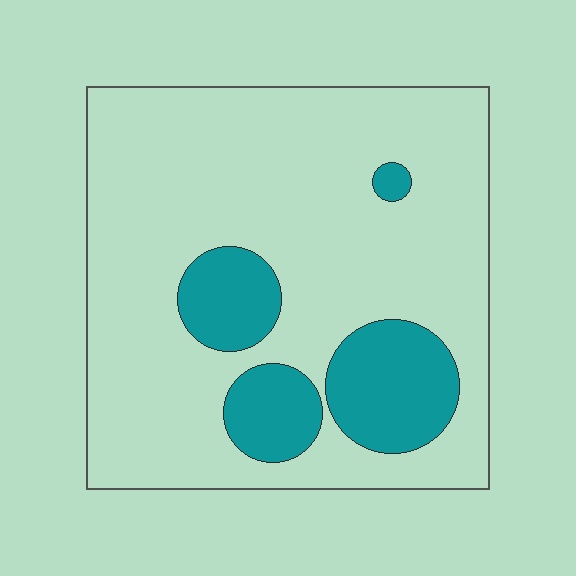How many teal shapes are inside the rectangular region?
4.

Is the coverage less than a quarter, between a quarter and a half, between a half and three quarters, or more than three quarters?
Less than a quarter.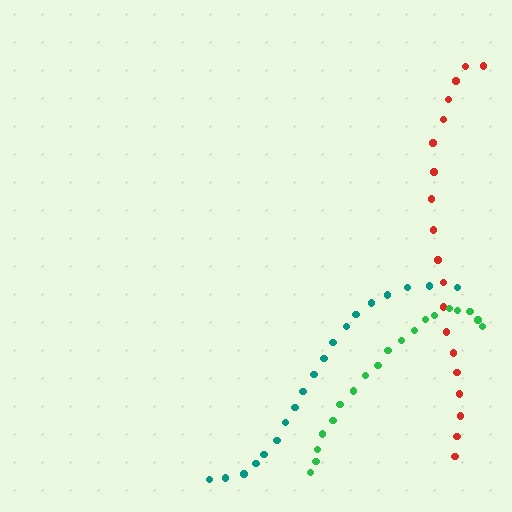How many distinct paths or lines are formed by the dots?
There are 3 distinct paths.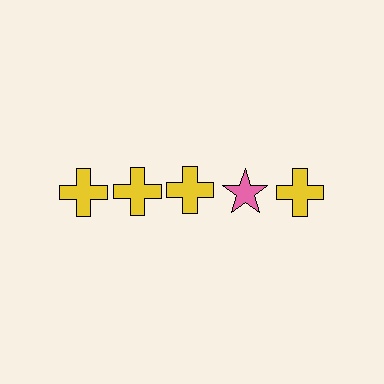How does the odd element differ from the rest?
It differs in both color (pink instead of yellow) and shape (star instead of cross).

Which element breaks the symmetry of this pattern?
The pink star in the top row, second from right column breaks the symmetry. All other shapes are yellow crosses.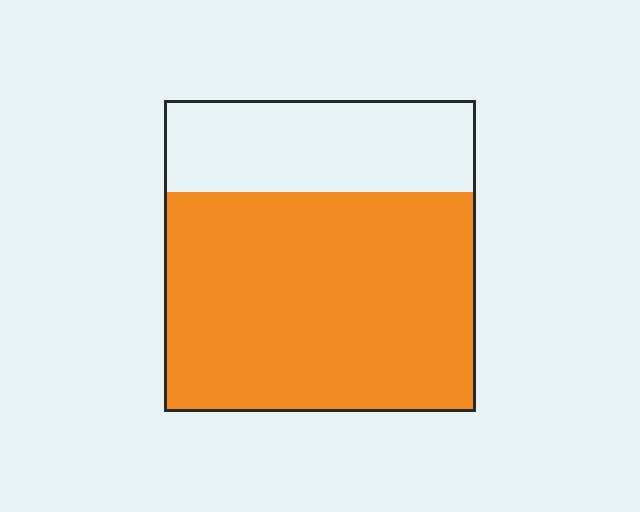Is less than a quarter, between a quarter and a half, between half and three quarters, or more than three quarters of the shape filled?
Between half and three quarters.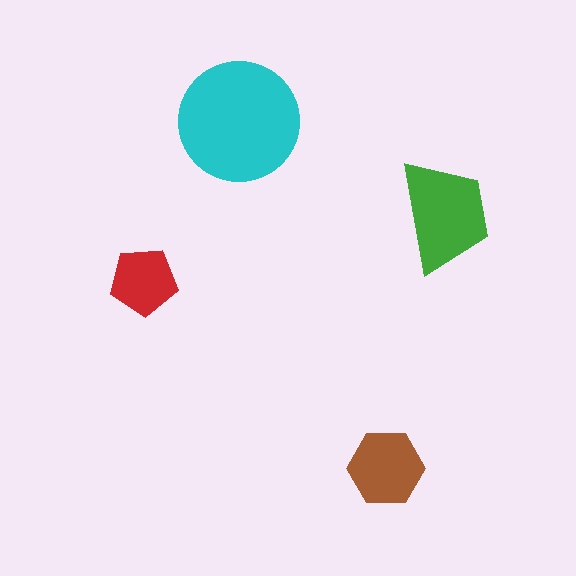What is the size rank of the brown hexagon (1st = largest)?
3rd.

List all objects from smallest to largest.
The red pentagon, the brown hexagon, the green trapezoid, the cyan circle.